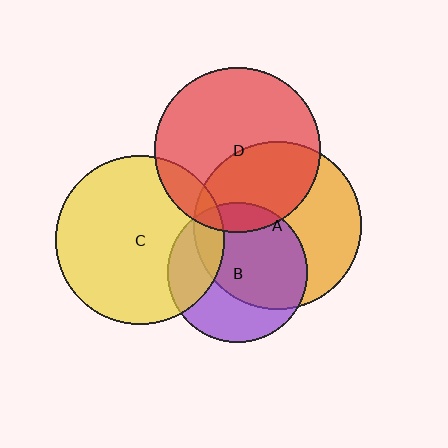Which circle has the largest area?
Circle C (yellow).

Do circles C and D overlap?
Yes.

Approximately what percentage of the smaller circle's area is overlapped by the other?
Approximately 10%.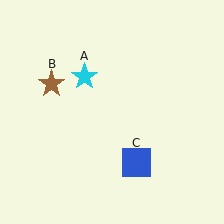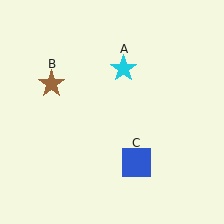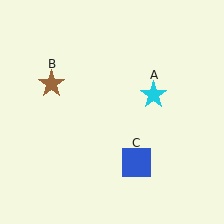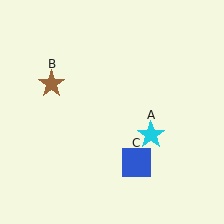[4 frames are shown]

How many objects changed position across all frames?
1 object changed position: cyan star (object A).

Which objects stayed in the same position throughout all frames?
Brown star (object B) and blue square (object C) remained stationary.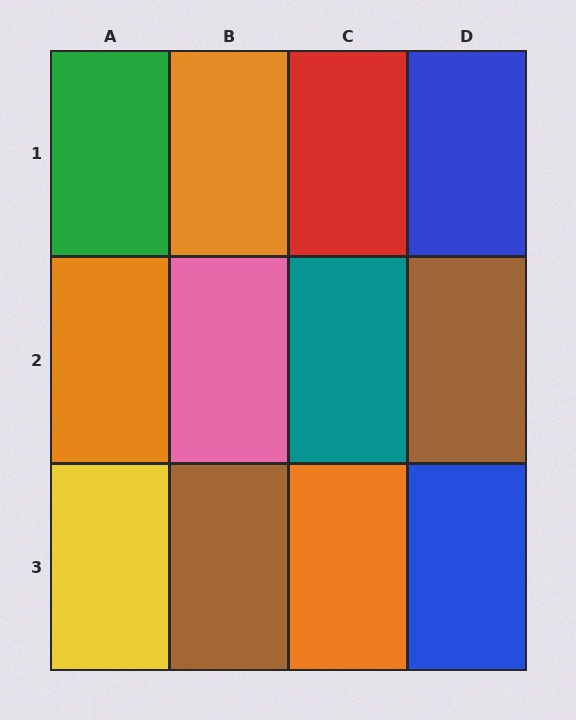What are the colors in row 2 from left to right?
Orange, pink, teal, brown.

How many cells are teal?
1 cell is teal.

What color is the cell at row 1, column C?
Red.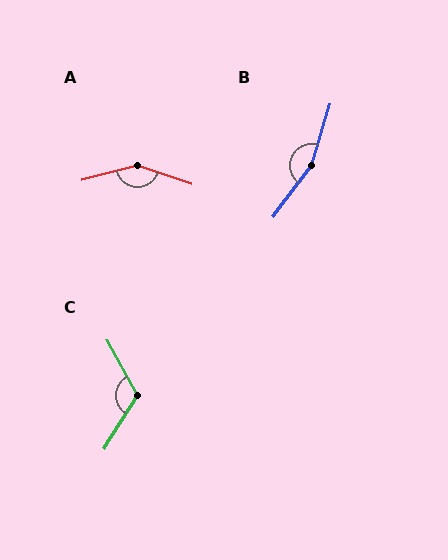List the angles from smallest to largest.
C (119°), A (147°), B (160°).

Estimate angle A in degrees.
Approximately 147 degrees.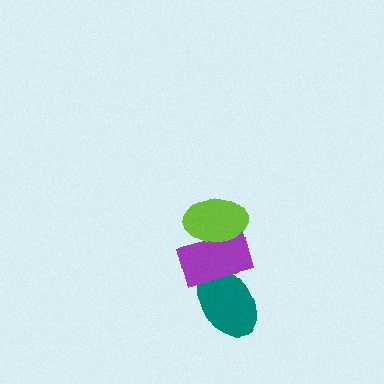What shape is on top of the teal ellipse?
The purple rectangle is on top of the teal ellipse.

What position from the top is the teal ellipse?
The teal ellipse is 3rd from the top.